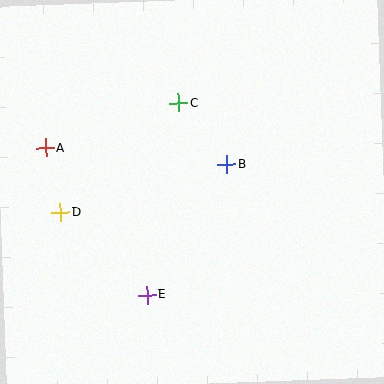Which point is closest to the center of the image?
Point B at (227, 164) is closest to the center.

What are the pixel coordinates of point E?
Point E is at (147, 295).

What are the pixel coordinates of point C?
Point C is at (178, 103).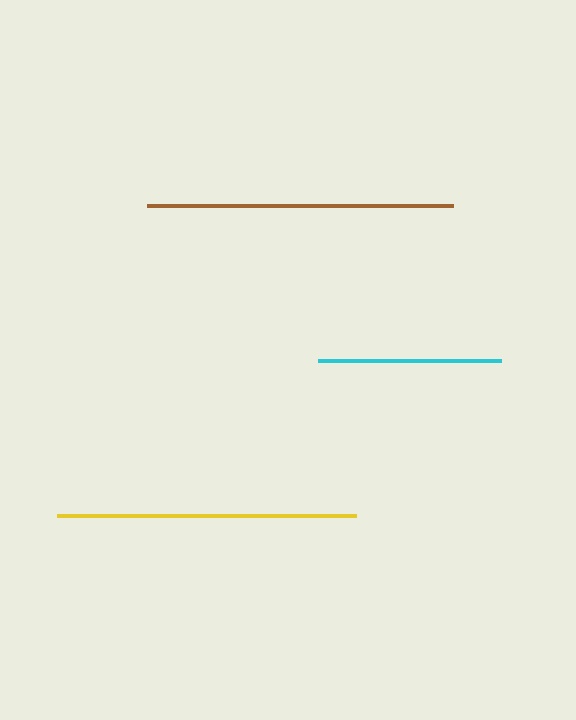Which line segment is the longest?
The brown line is the longest at approximately 306 pixels.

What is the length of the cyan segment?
The cyan segment is approximately 183 pixels long.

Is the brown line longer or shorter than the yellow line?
The brown line is longer than the yellow line.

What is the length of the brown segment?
The brown segment is approximately 306 pixels long.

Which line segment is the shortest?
The cyan line is the shortest at approximately 183 pixels.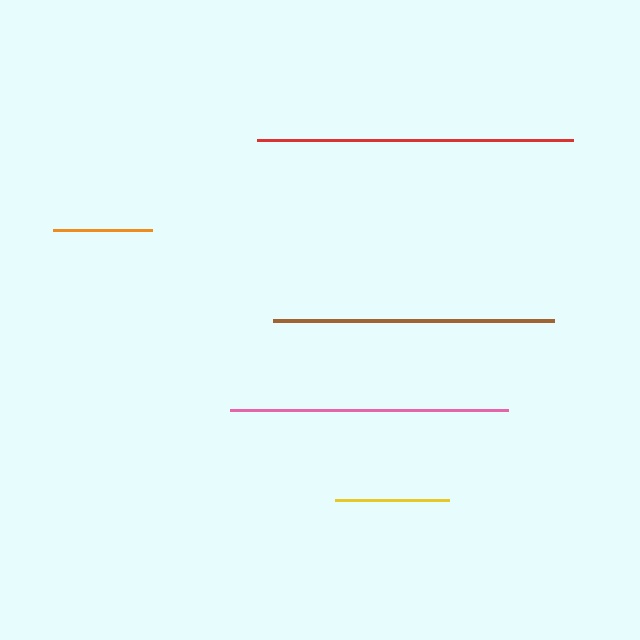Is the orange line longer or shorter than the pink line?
The pink line is longer than the orange line.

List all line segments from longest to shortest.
From longest to shortest: red, brown, pink, yellow, orange.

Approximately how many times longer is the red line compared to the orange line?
The red line is approximately 3.2 times the length of the orange line.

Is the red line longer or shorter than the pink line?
The red line is longer than the pink line.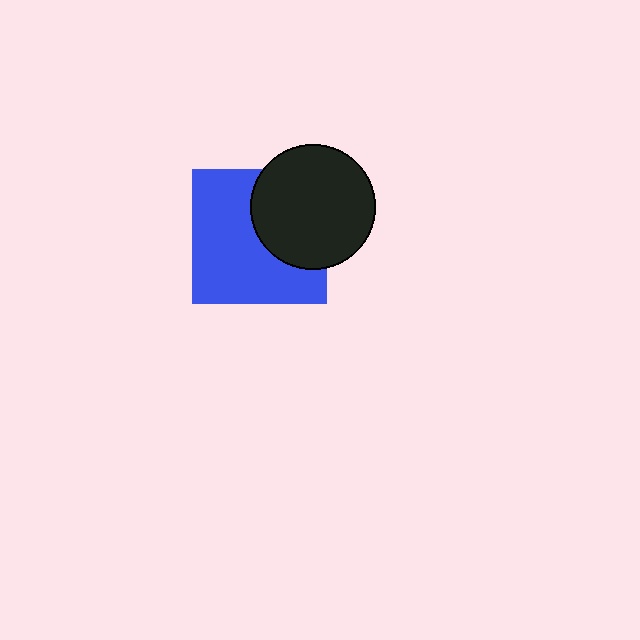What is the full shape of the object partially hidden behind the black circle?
The partially hidden object is a blue square.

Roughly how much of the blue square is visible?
About half of it is visible (roughly 63%).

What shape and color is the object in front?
The object in front is a black circle.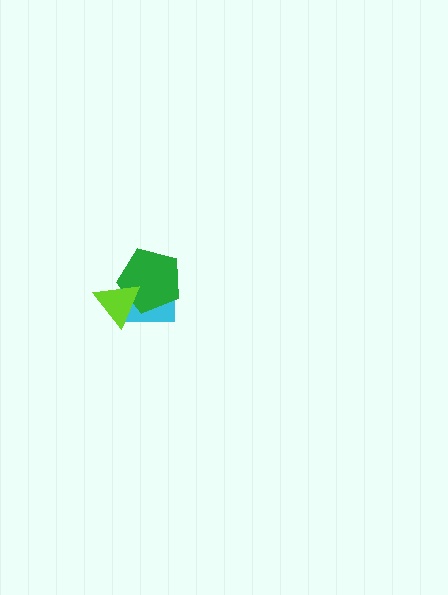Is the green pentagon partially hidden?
Yes, it is partially covered by another shape.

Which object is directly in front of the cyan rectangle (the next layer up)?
The green pentagon is directly in front of the cyan rectangle.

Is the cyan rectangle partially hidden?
Yes, it is partially covered by another shape.